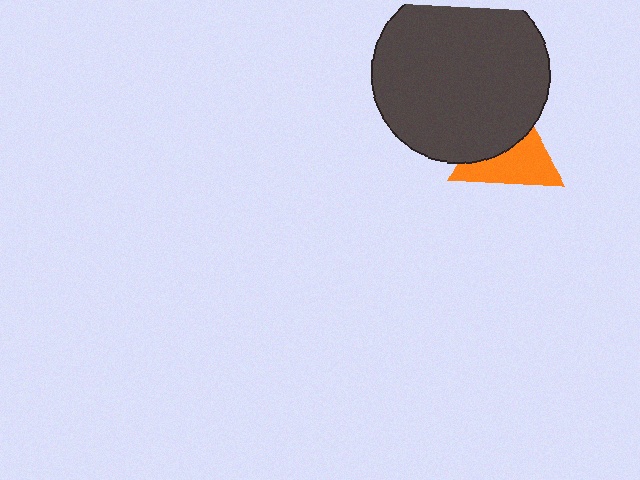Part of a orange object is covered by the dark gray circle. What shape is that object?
It is a triangle.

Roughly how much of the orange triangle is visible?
About half of it is visible (roughly 54%).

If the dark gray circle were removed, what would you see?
You would see the complete orange triangle.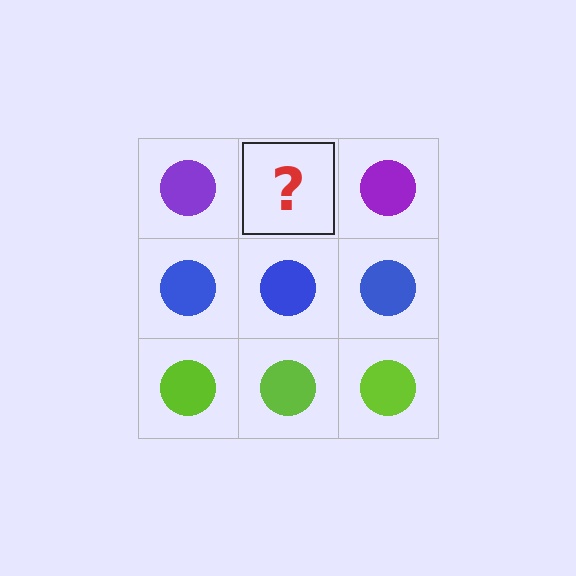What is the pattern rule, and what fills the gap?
The rule is that each row has a consistent color. The gap should be filled with a purple circle.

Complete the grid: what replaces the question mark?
The question mark should be replaced with a purple circle.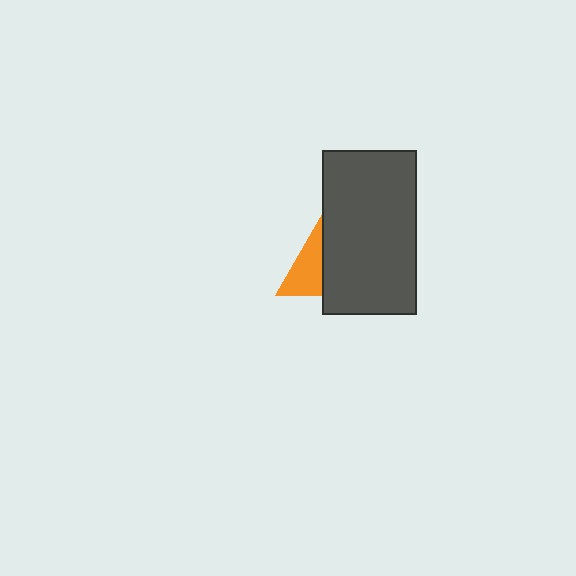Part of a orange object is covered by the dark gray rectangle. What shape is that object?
It is a triangle.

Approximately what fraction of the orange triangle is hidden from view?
Roughly 56% of the orange triangle is hidden behind the dark gray rectangle.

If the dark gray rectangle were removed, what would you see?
You would see the complete orange triangle.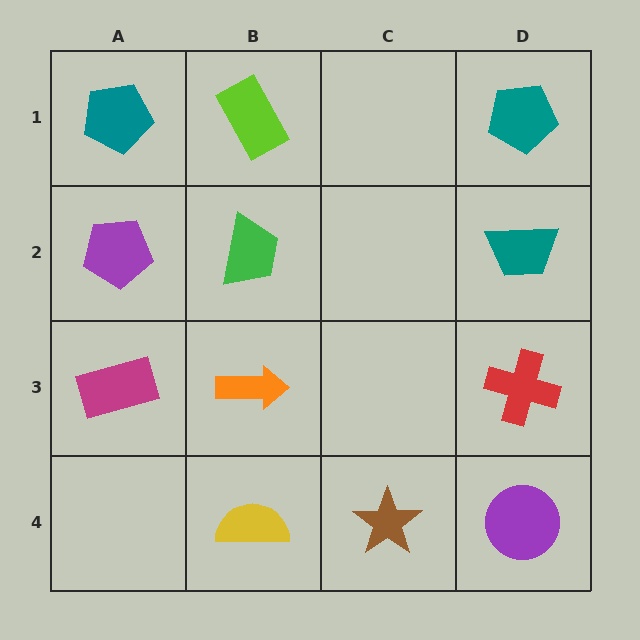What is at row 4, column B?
A yellow semicircle.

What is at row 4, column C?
A brown star.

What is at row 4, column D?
A purple circle.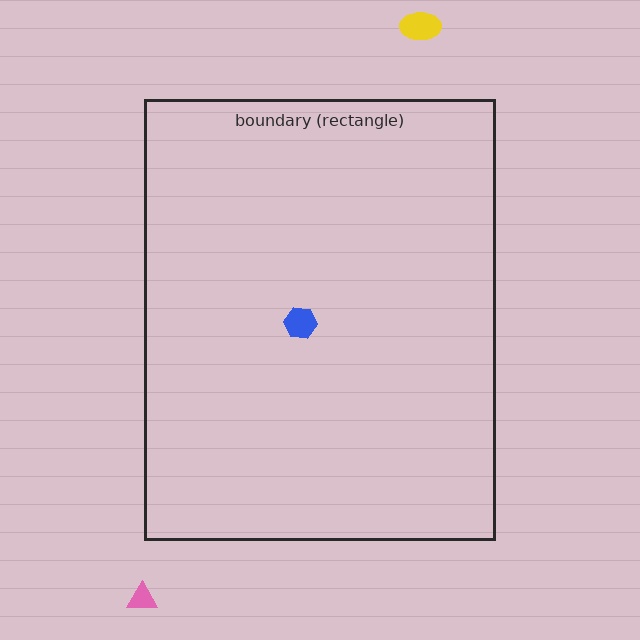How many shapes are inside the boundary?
1 inside, 2 outside.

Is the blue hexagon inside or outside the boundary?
Inside.